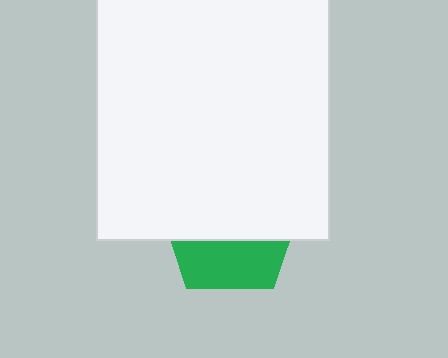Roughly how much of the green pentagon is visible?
A small part of it is visible (roughly 37%).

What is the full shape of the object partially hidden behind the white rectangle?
The partially hidden object is a green pentagon.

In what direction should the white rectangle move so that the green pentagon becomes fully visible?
The white rectangle should move up. That is the shortest direction to clear the overlap and leave the green pentagon fully visible.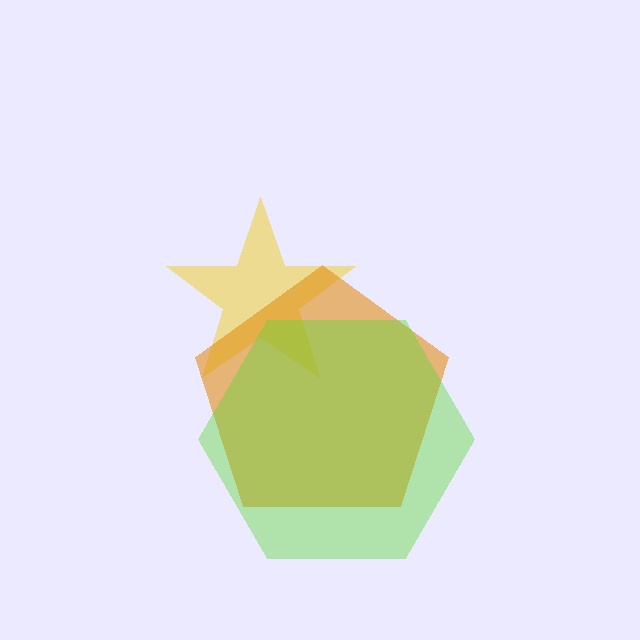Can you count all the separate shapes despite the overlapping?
Yes, there are 3 separate shapes.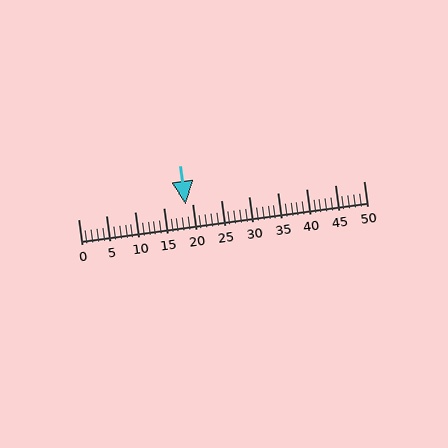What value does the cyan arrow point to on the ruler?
The cyan arrow points to approximately 19.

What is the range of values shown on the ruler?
The ruler shows values from 0 to 50.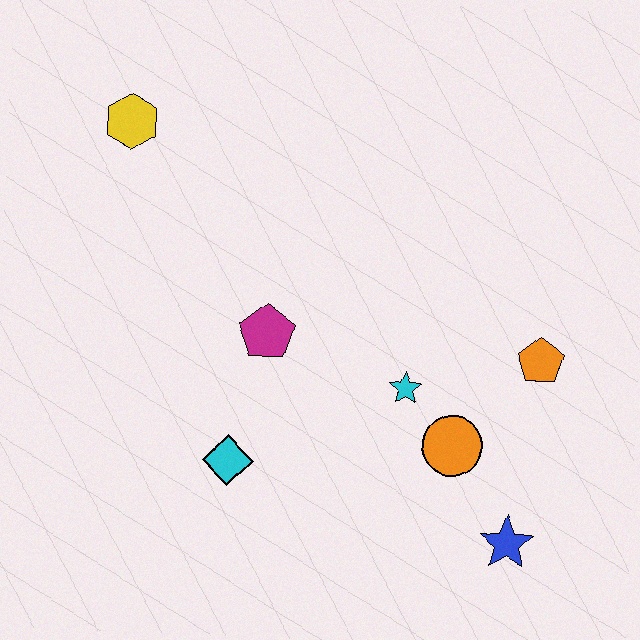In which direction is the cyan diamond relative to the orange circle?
The cyan diamond is to the left of the orange circle.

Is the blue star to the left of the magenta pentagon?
No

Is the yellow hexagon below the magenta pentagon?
No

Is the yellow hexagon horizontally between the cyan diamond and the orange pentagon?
No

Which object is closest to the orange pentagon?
The orange circle is closest to the orange pentagon.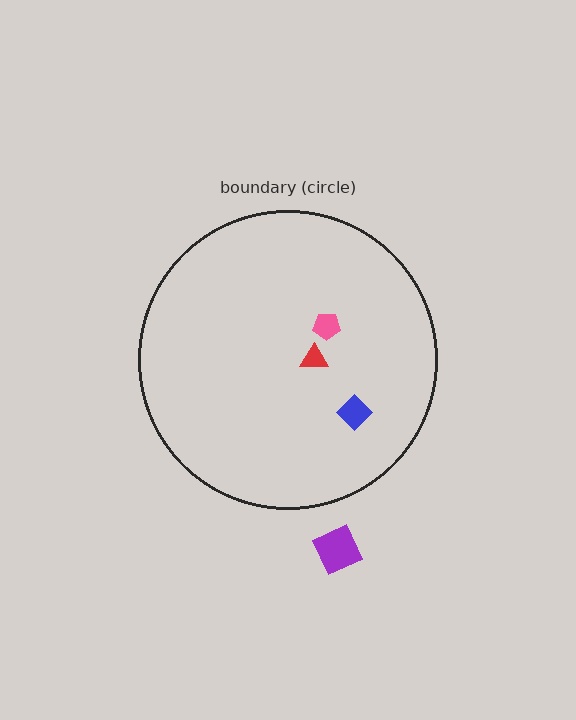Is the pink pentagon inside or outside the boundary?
Inside.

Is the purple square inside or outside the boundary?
Outside.